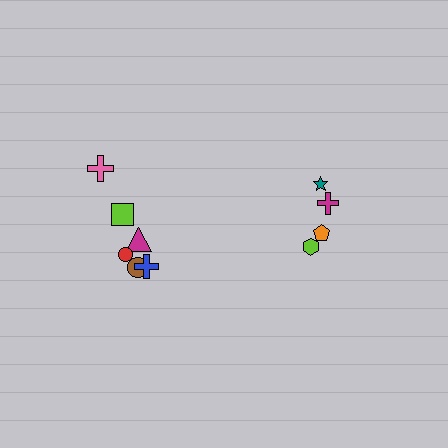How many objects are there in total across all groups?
There are 10 objects.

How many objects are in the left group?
There are 6 objects.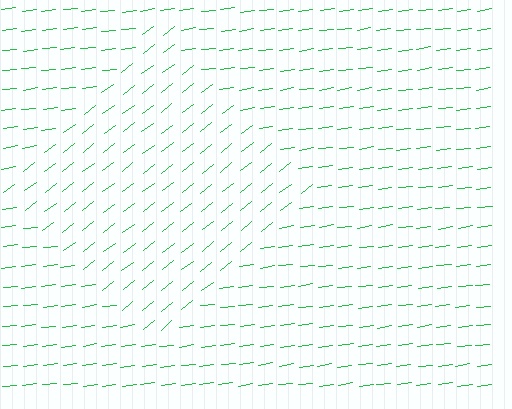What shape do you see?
I see a diamond.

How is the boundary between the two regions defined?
The boundary is defined purely by a change in line orientation (approximately 30 degrees difference). All lines are the same color and thickness.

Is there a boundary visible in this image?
Yes, there is a texture boundary formed by a change in line orientation.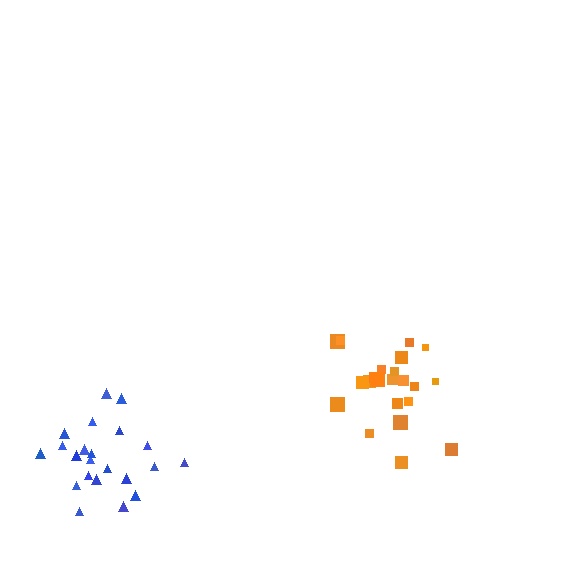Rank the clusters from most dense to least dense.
blue, orange.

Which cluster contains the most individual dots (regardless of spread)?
Blue (22).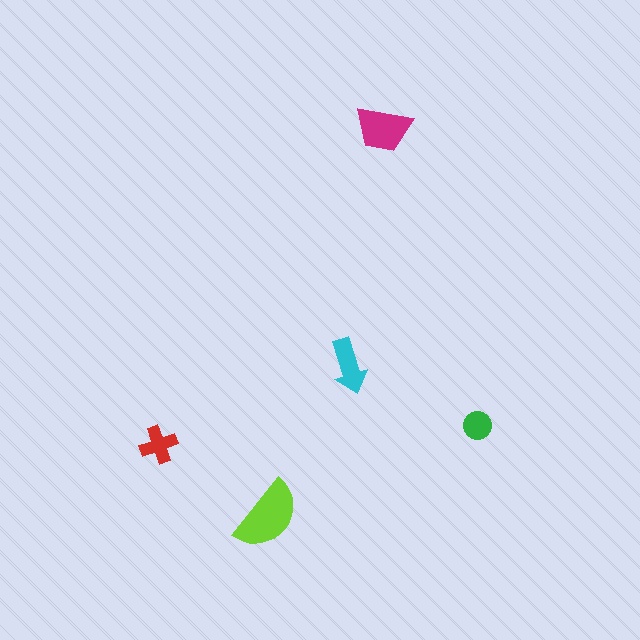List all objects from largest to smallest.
The lime semicircle, the magenta trapezoid, the cyan arrow, the red cross, the green circle.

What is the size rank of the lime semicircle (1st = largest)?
1st.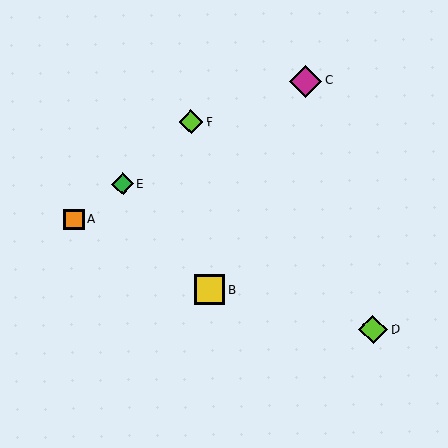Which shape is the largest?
The magenta diamond (labeled C) is the largest.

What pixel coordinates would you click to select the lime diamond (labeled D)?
Click at (373, 329) to select the lime diamond D.